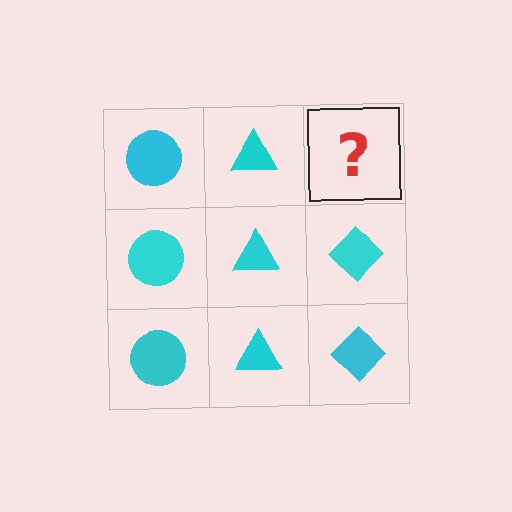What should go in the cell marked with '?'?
The missing cell should contain a cyan diamond.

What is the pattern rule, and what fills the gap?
The rule is that each column has a consistent shape. The gap should be filled with a cyan diamond.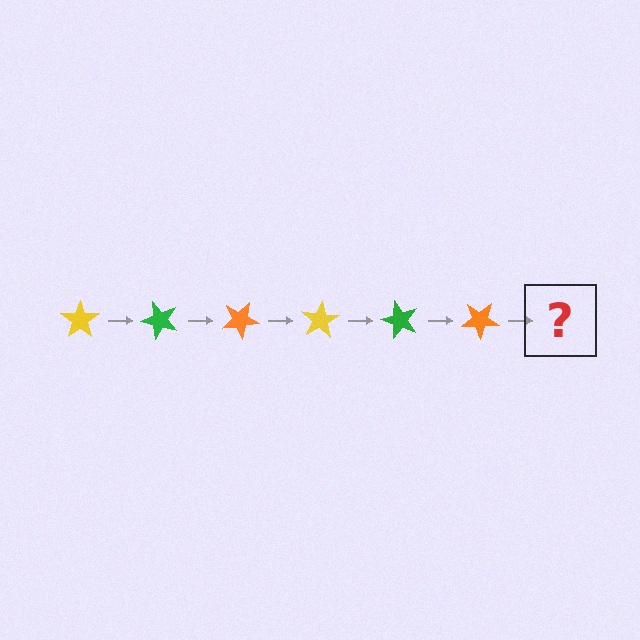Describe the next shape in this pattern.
It should be a yellow star, rotated 300 degrees from the start.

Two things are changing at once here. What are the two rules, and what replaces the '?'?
The two rules are that it rotates 50 degrees each step and the color cycles through yellow, green, and orange. The '?' should be a yellow star, rotated 300 degrees from the start.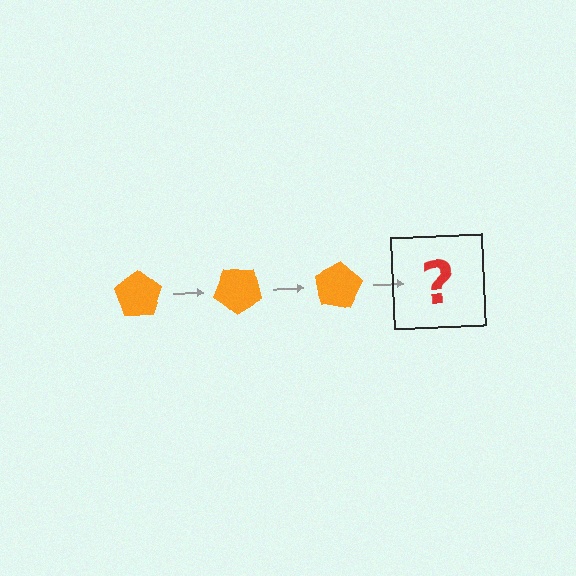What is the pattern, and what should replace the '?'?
The pattern is that the pentagon rotates 40 degrees each step. The '?' should be an orange pentagon rotated 120 degrees.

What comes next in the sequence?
The next element should be an orange pentagon rotated 120 degrees.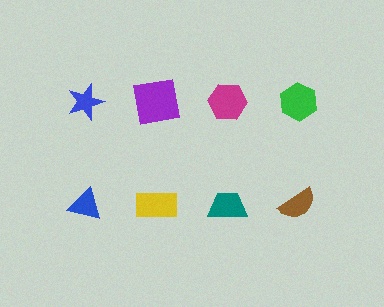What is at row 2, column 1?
A blue triangle.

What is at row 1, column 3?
A magenta hexagon.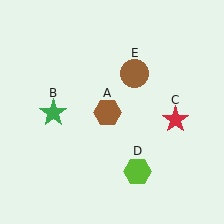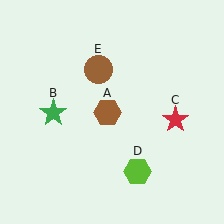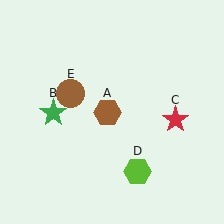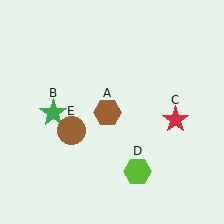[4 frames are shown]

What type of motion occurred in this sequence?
The brown circle (object E) rotated counterclockwise around the center of the scene.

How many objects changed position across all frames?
1 object changed position: brown circle (object E).